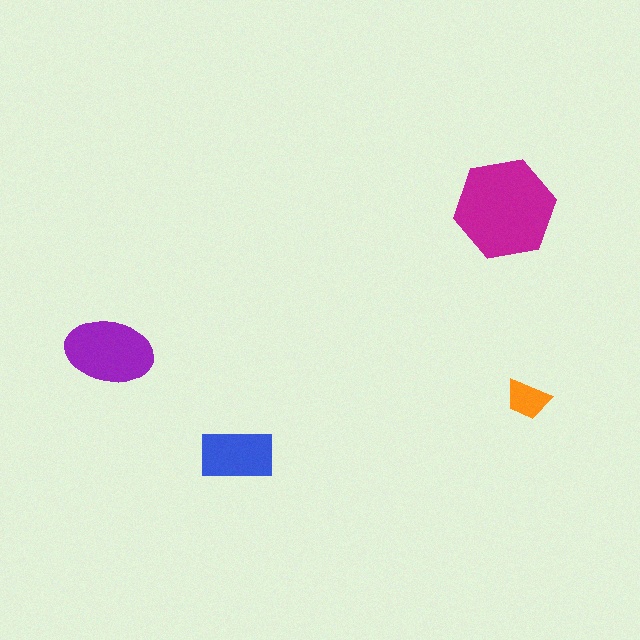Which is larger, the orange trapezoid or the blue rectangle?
The blue rectangle.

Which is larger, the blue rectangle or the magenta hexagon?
The magenta hexagon.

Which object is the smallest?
The orange trapezoid.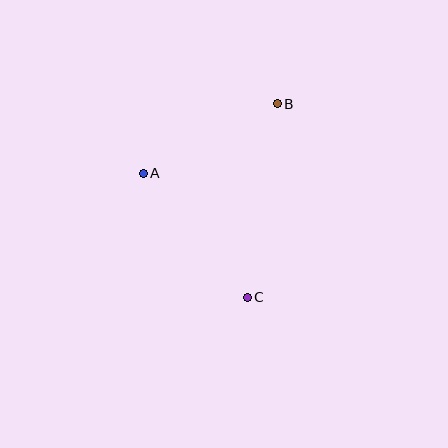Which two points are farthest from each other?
Points B and C are farthest from each other.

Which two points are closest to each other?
Points A and B are closest to each other.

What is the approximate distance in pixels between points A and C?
The distance between A and C is approximately 162 pixels.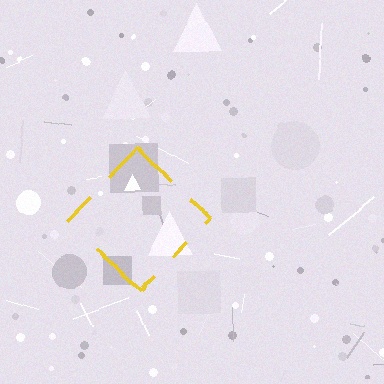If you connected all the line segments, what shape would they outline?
They would outline a diamond.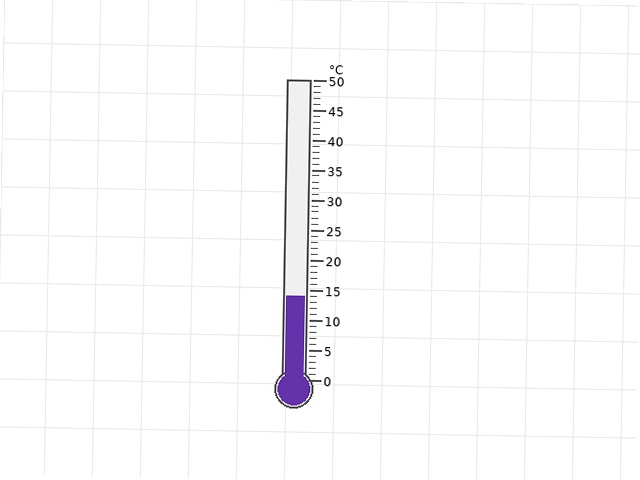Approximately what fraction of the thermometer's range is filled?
The thermometer is filled to approximately 30% of its range.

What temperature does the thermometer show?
The thermometer shows approximately 14°C.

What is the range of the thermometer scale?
The thermometer scale ranges from 0°C to 50°C.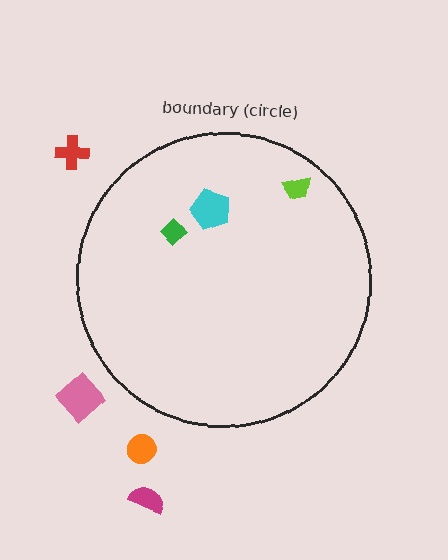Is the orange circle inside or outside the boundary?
Outside.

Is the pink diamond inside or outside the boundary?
Outside.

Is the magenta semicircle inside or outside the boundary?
Outside.